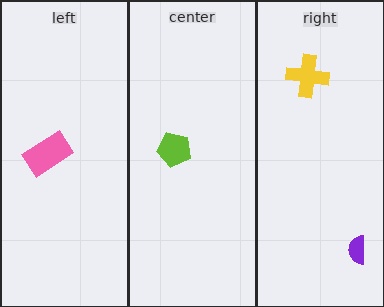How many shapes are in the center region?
1.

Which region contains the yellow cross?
The right region.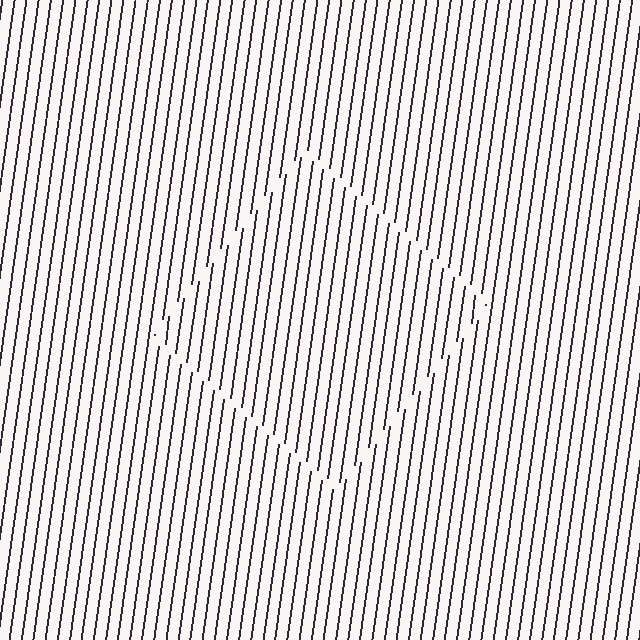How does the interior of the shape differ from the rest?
The interior of the shape contains the same grating, shifted by half a period — the contour is defined by the phase discontinuity where line-ends from the inner and outer gratings abut.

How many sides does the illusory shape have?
4 sides — the line-ends trace a square.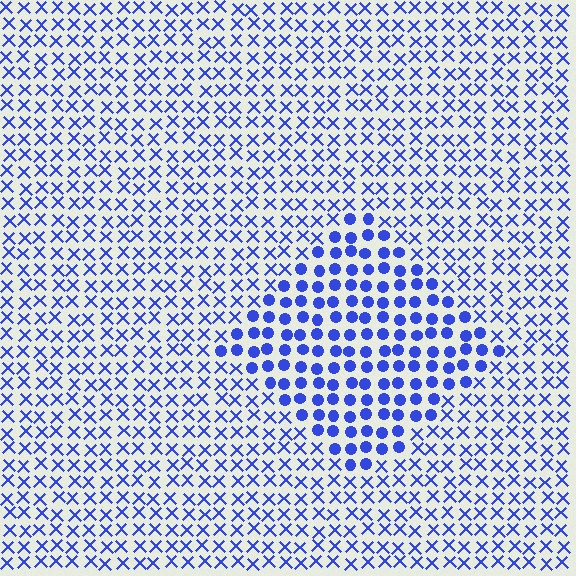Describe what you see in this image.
The image is filled with small blue elements arranged in a uniform grid. A diamond-shaped region contains circles, while the surrounding area contains X marks. The boundary is defined purely by the change in element shape.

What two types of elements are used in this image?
The image uses circles inside the diamond region and X marks outside it.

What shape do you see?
I see a diamond.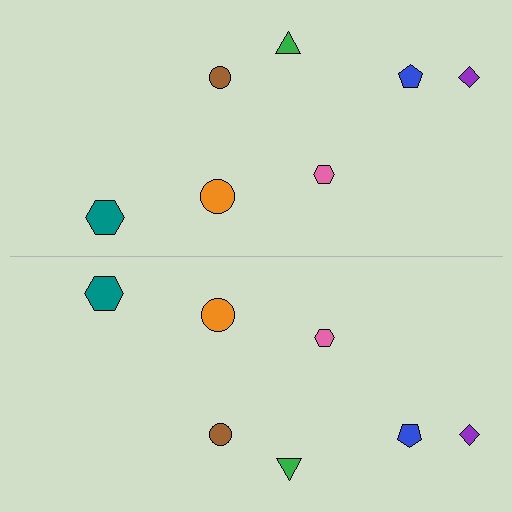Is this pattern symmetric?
Yes, this pattern has bilateral (reflection) symmetry.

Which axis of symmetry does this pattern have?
The pattern has a horizontal axis of symmetry running through the center of the image.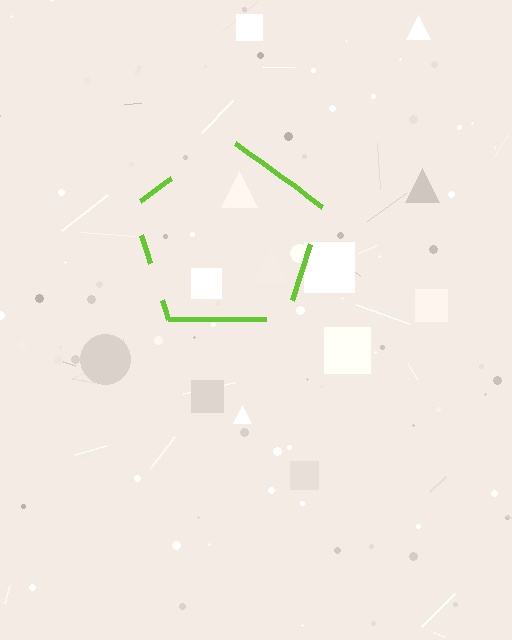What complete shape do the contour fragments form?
The contour fragments form a pentagon.